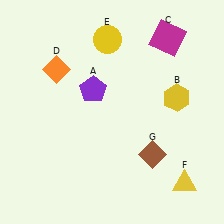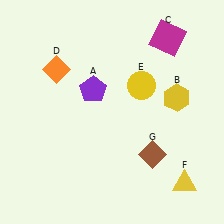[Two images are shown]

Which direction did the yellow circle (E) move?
The yellow circle (E) moved down.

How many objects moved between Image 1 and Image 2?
1 object moved between the two images.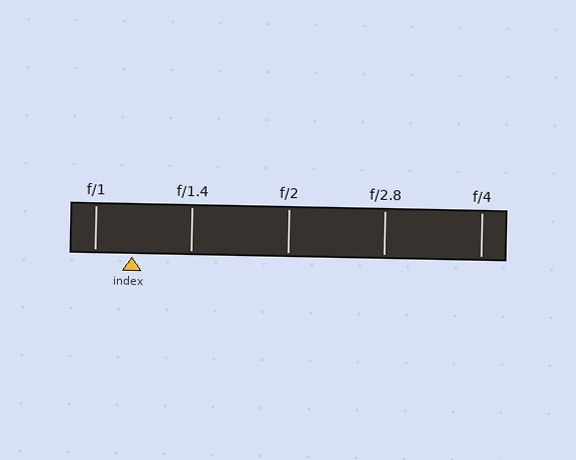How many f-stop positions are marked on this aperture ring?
There are 5 f-stop positions marked.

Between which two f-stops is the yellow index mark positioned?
The index mark is between f/1 and f/1.4.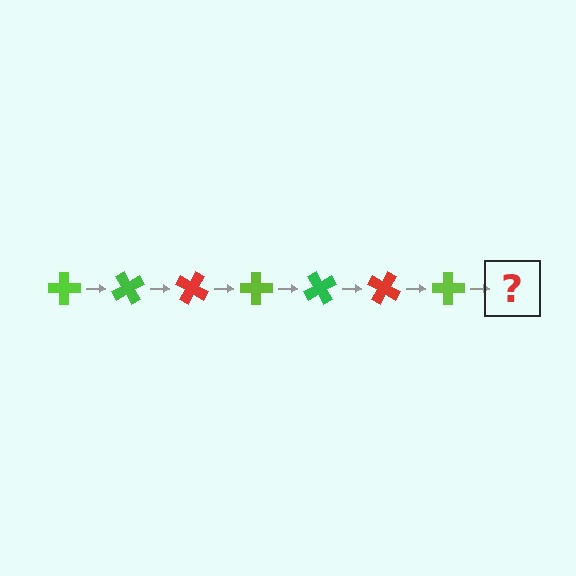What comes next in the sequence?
The next element should be a green cross, rotated 420 degrees from the start.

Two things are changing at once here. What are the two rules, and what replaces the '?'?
The two rules are that it rotates 60 degrees each step and the color cycles through lime, green, and red. The '?' should be a green cross, rotated 420 degrees from the start.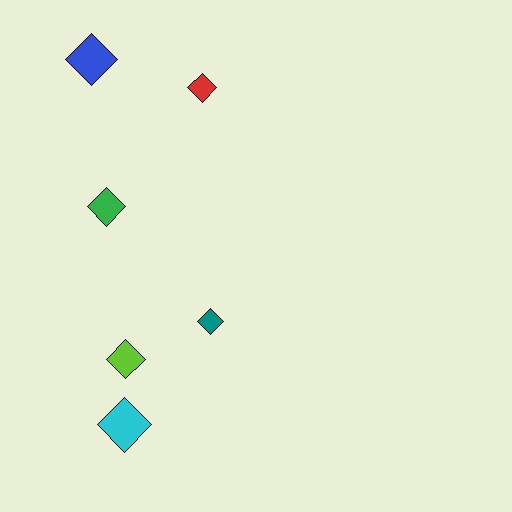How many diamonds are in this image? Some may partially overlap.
There are 6 diamonds.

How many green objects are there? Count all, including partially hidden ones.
There is 1 green object.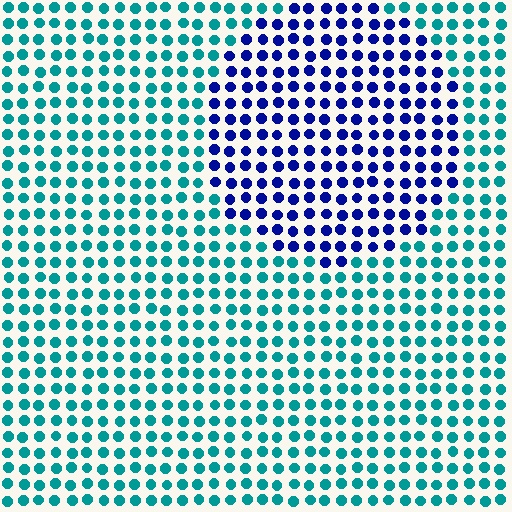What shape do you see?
I see a circle.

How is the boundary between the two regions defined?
The boundary is defined purely by a slight shift in hue (about 57 degrees). Spacing, size, and orientation are identical on both sides.